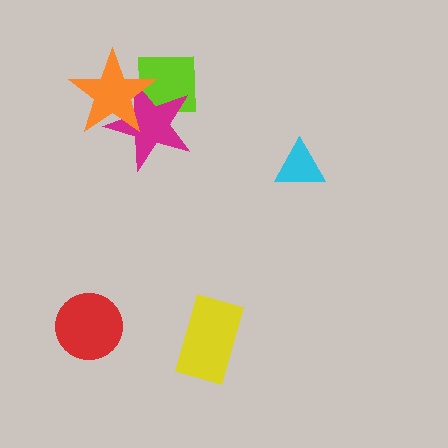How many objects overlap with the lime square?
2 objects overlap with the lime square.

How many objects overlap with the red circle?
0 objects overlap with the red circle.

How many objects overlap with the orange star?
2 objects overlap with the orange star.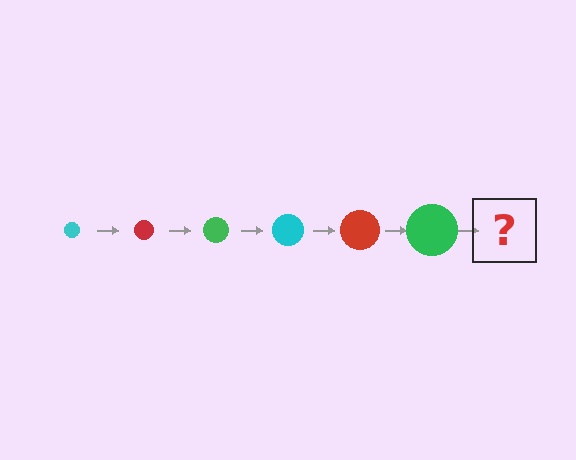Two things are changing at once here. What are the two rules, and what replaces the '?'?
The two rules are that the circle grows larger each step and the color cycles through cyan, red, and green. The '?' should be a cyan circle, larger than the previous one.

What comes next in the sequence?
The next element should be a cyan circle, larger than the previous one.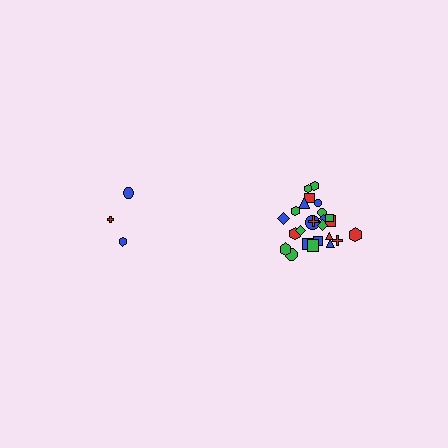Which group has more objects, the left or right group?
The right group.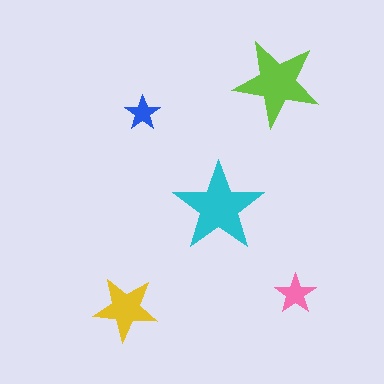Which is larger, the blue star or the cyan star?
The cyan one.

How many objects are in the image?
There are 5 objects in the image.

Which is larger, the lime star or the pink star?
The lime one.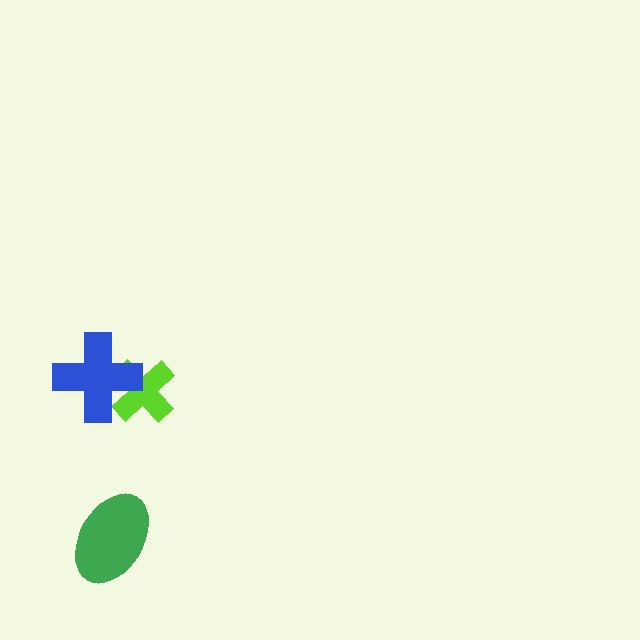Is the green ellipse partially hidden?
No, no other shape covers it.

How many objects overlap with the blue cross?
1 object overlaps with the blue cross.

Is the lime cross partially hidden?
Yes, it is partially covered by another shape.